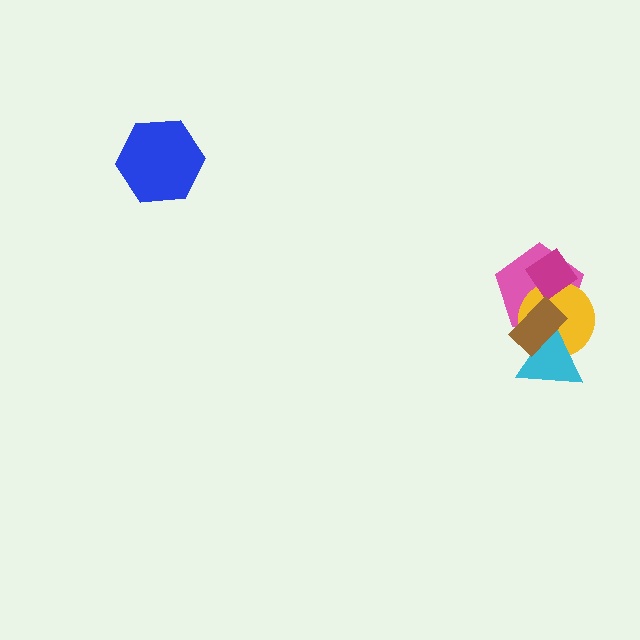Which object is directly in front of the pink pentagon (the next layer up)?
The yellow circle is directly in front of the pink pentagon.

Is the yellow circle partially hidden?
Yes, it is partially covered by another shape.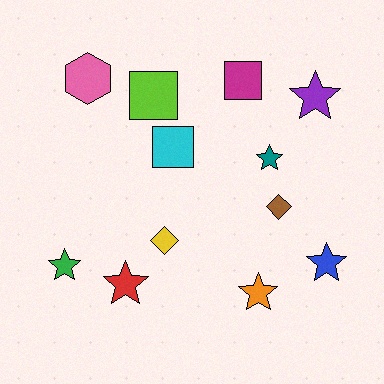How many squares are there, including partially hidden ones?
There are 3 squares.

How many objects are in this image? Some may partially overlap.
There are 12 objects.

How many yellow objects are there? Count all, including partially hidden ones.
There is 1 yellow object.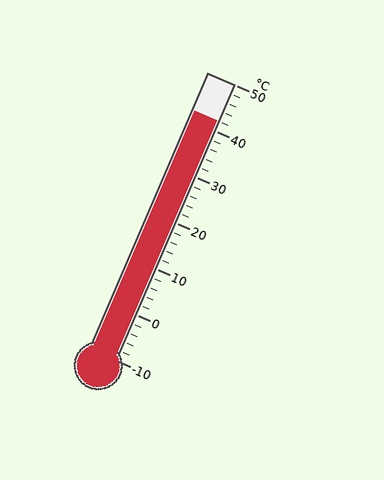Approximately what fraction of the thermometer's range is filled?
The thermometer is filled to approximately 85% of its range.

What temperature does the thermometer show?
The thermometer shows approximately 42°C.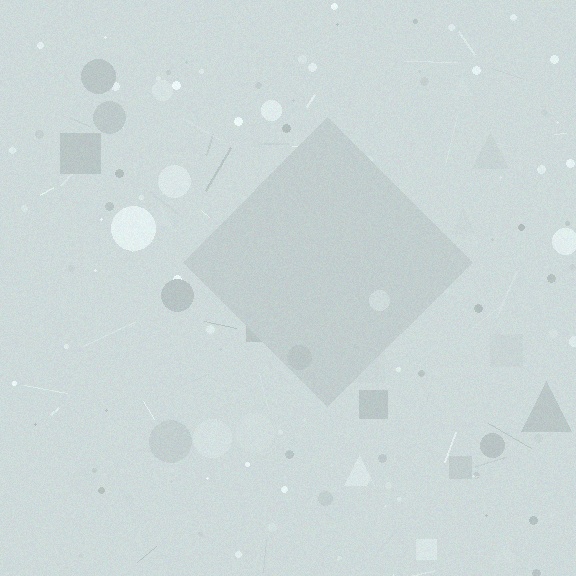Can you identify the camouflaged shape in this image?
The camouflaged shape is a diamond.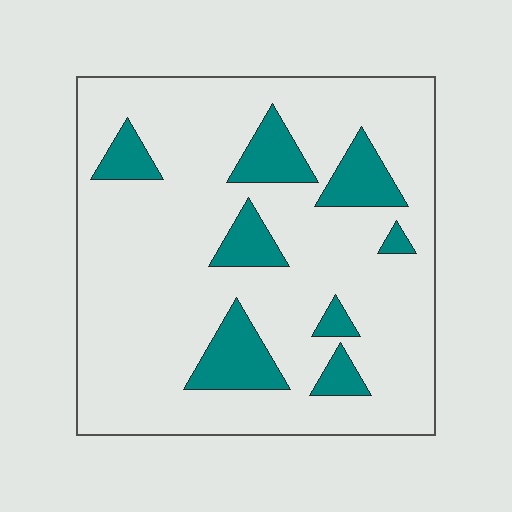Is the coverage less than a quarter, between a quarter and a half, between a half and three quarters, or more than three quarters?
Less than a quarter.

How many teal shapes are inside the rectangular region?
8.